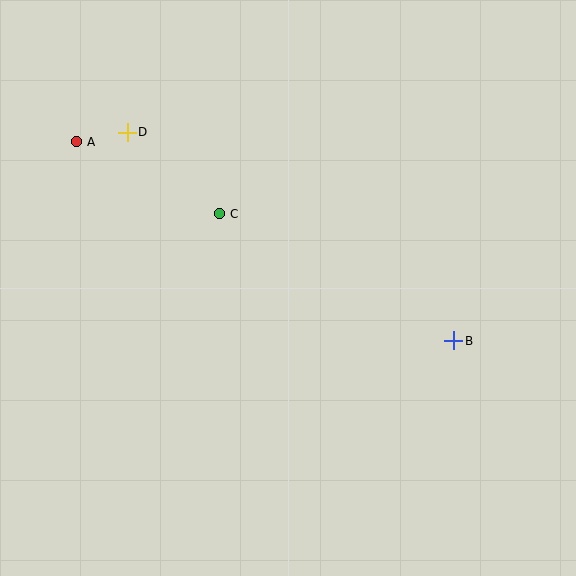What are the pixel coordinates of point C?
Point C is at (219, 214).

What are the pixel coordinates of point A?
Point A is at (76, 142).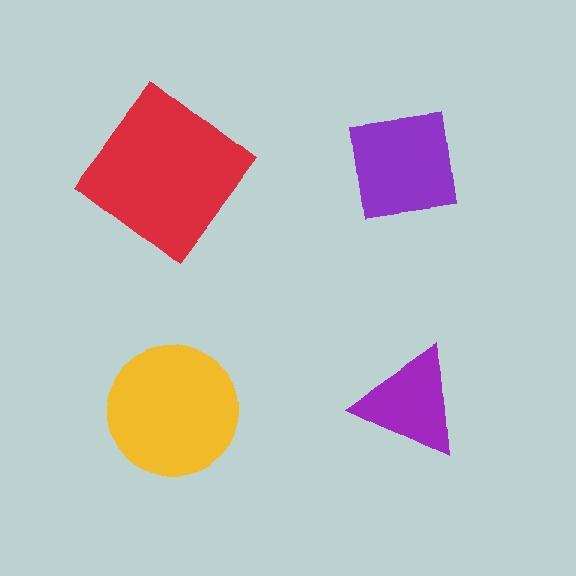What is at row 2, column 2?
A purple triangle.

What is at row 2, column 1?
A yellow circle.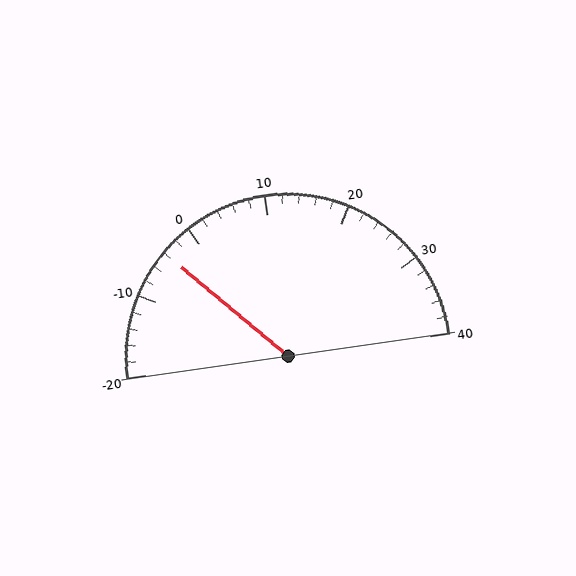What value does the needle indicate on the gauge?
The needle indicates approximately -4.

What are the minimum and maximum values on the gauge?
The gauge ranges from -20 to 40.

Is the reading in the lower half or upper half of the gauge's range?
The reading is in the lower half of the range (-20 to 40).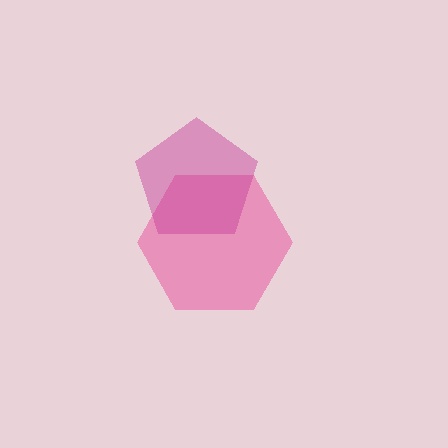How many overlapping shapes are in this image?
There are 2 overlapping shapes in the image.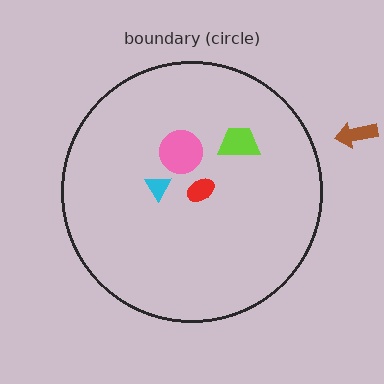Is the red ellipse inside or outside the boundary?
Inside.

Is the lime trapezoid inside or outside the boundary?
Inside.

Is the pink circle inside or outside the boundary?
Inside.